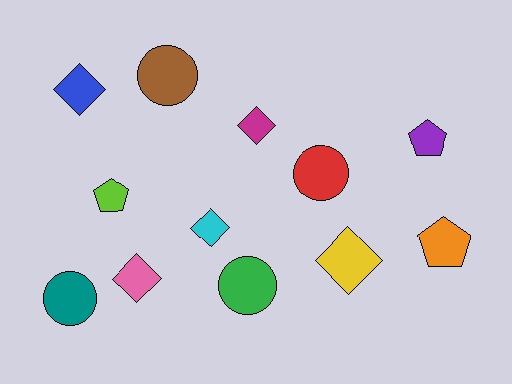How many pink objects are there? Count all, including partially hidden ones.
There is 1 pink object.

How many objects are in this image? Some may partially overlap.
There are 12 objects.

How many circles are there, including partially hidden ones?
There are 4 circles.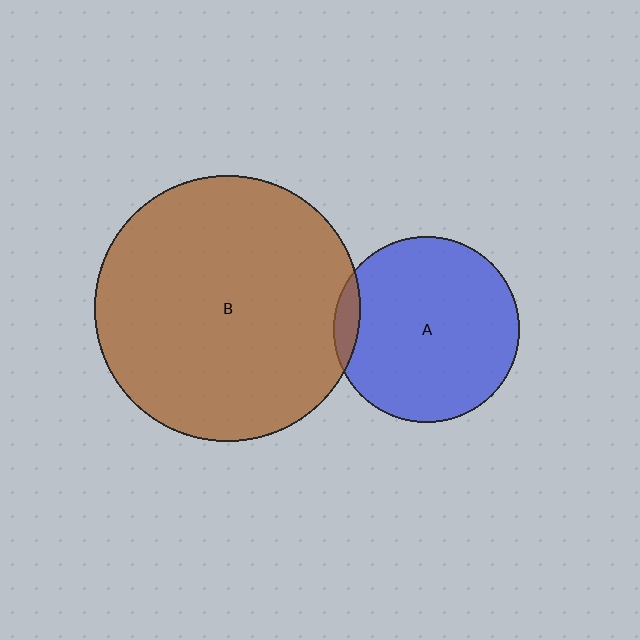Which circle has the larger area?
Circle B (brown).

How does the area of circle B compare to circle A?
Approximately 2.0 times.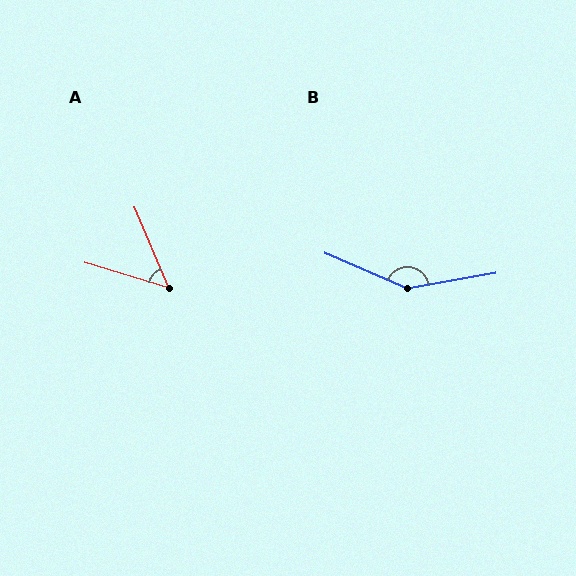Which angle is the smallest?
A, at approximately 50 degrees.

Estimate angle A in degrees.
Approximately 50 degrees.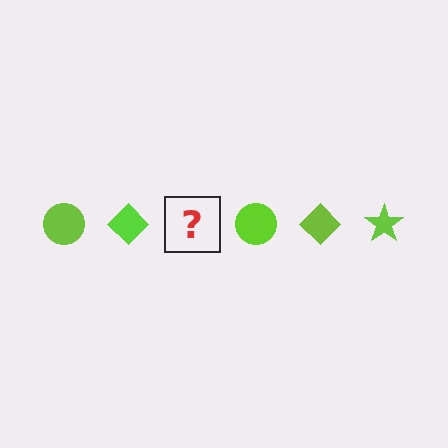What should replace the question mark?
The question mark should be replaced with a lime star.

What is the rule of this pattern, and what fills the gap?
The rule is that the pattern cycles through circle, diamond, star shapes in lime. The gap should be filled with a lime star.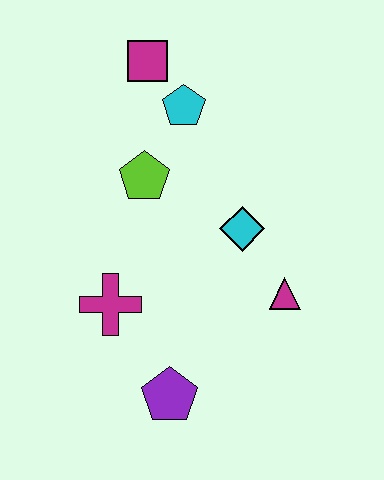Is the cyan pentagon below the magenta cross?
No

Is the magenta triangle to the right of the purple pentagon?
Yes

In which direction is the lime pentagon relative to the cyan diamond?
The lime pentagon is to the left of the cyan diamond.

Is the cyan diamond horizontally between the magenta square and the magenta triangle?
Yes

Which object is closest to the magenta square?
The cyan pentagon is closest to the magenta square.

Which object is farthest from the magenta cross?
The magenta square is farthest from the magenta cross.